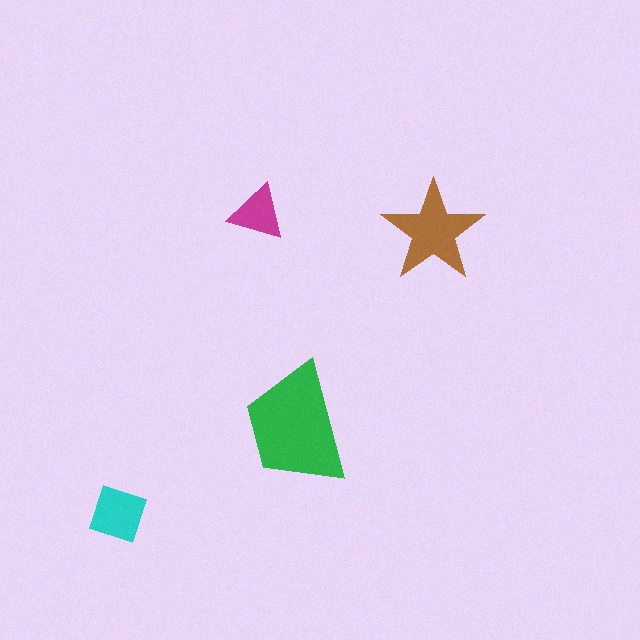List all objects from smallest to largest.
The magenta triangle, the cyan diamond, the brown star, the green trapezoid.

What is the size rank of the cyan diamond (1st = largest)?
3rd.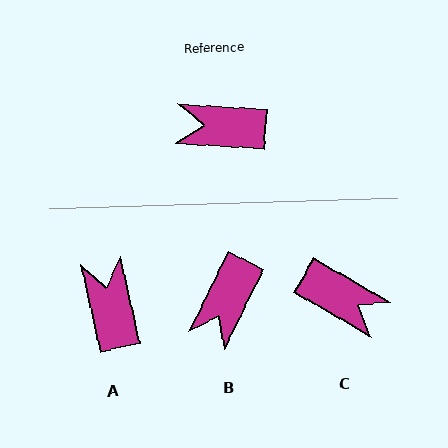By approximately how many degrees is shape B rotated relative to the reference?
Approximately 67 degrees counter-clockwise.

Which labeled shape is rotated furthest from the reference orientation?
C, about 153 degrees away.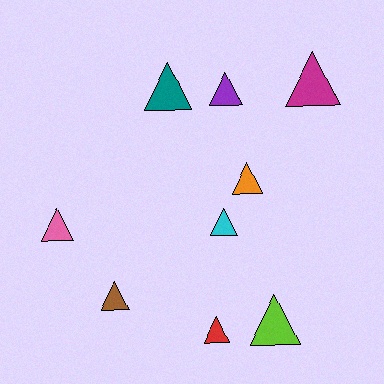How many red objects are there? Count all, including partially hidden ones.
There is 1 red object.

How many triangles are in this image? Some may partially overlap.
There are 9 triangles.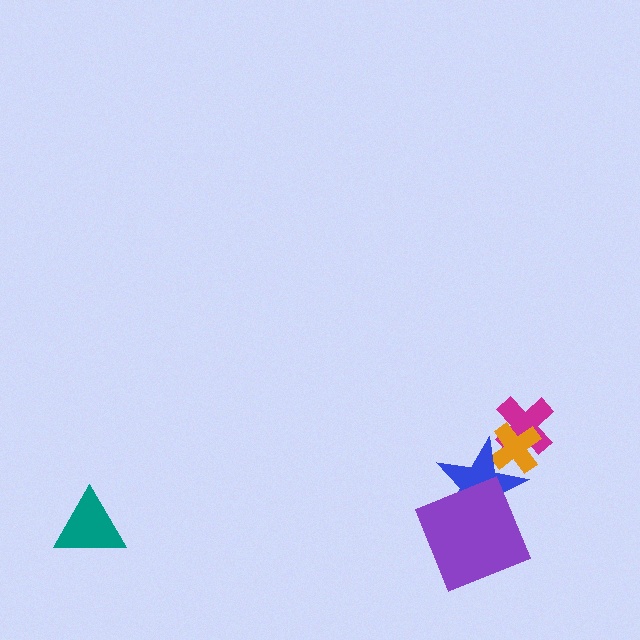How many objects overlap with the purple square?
1 object overlaps with the purple square.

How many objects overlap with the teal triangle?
0 objects overlap with the teal triangle.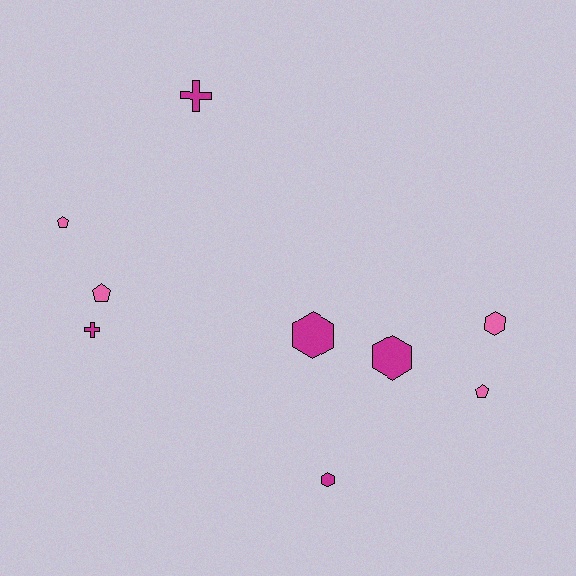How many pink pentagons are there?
There are 3 pink pentagons.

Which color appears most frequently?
Magenta, with 5 objects.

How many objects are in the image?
There are 9 objects.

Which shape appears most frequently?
Hexagon, with 4 objects.